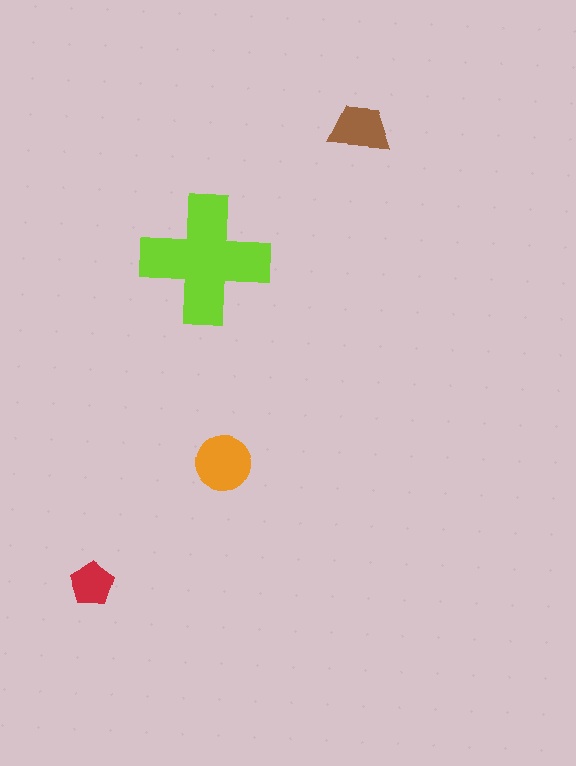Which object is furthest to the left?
The red pentagon is leftmost.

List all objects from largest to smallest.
The lime cross, the orange circle, the brown trapezoid, the red pentagon.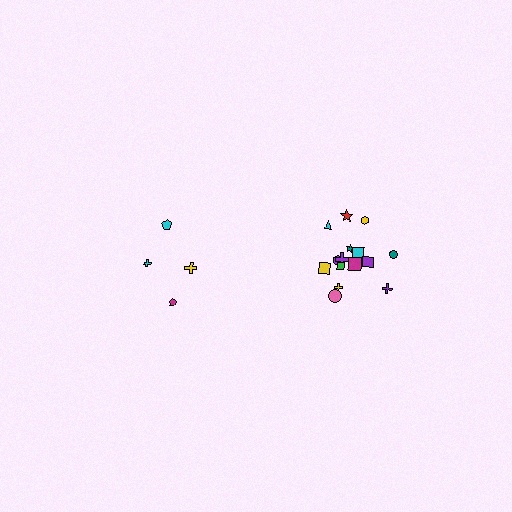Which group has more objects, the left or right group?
The right group.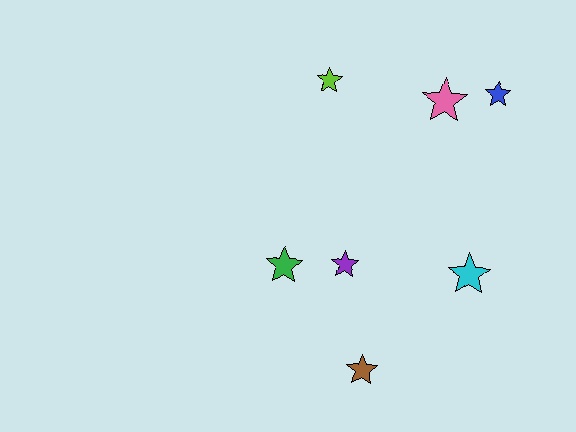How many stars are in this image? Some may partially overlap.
There are 7 stars.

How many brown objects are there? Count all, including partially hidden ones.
There is 1 brown object.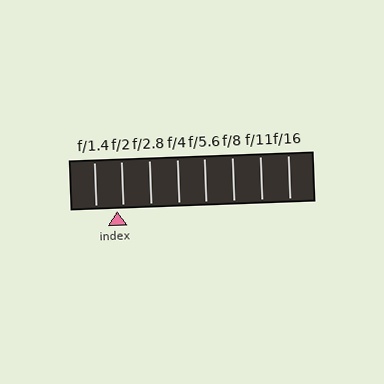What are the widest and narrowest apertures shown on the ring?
The widest aperture shown is f/1.4 and the narrowest is f/16.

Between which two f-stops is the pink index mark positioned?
The index mark is between f/1.4 and f/2.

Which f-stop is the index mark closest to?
The index mark is closest to f/2.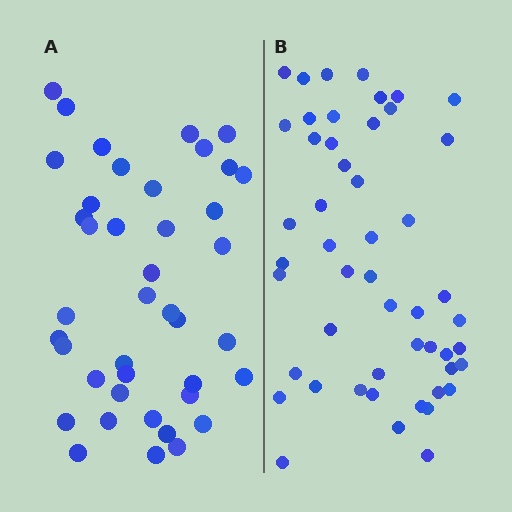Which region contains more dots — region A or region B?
Region B (the right region) has more dots.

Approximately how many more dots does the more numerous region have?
Region B has roughly 8 or so more dots than region A.